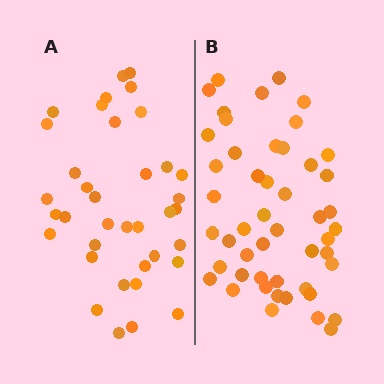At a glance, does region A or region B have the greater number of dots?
Region B (the right region) has more dots.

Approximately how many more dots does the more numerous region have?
Region B has roughly 12 or so more dots than region A.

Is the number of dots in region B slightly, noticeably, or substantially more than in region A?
Region B has noticeably more, but not dramatically so. The ratio is roughly 1.3 to 1.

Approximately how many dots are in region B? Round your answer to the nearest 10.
About 50 dots. (The exact count is 49, which rounds to 50.)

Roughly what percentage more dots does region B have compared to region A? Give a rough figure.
About 30% more.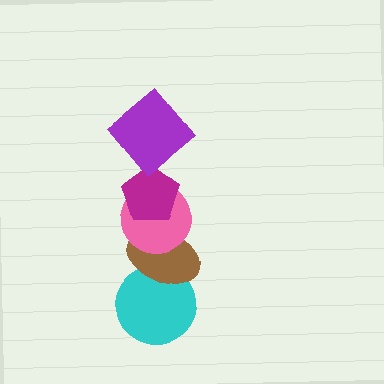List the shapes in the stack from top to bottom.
From top to bottom: the purple diamond, the magenta pentagon, the pink circle, the brown ellipse, the cyan circle.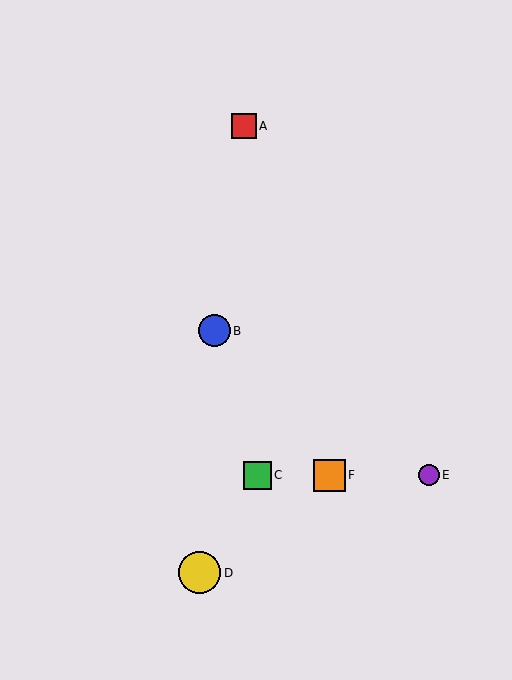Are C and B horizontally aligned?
No, C is at y≈475 and B is at y≈331.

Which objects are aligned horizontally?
Objects C, E, F are aligned horizontally.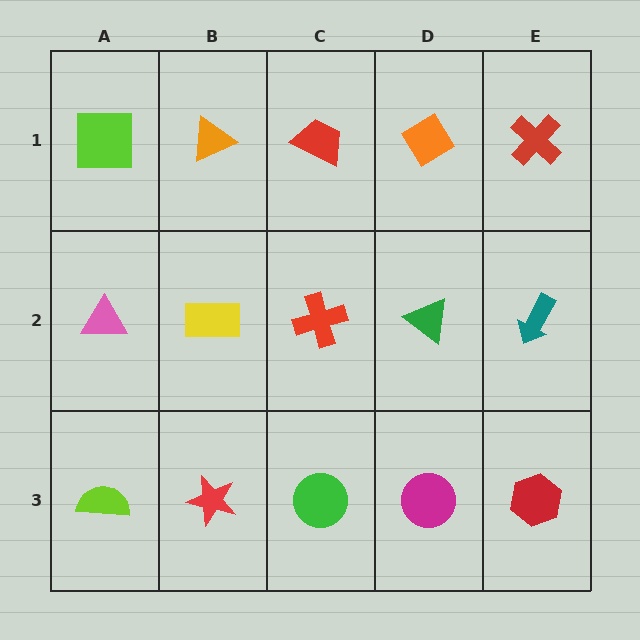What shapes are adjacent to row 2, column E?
A red cross (row 1, column E), a red hexagon (row 3, column E), a green triangle (row 2, column D).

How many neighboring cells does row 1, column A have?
2.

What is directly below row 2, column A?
A lime semicircle.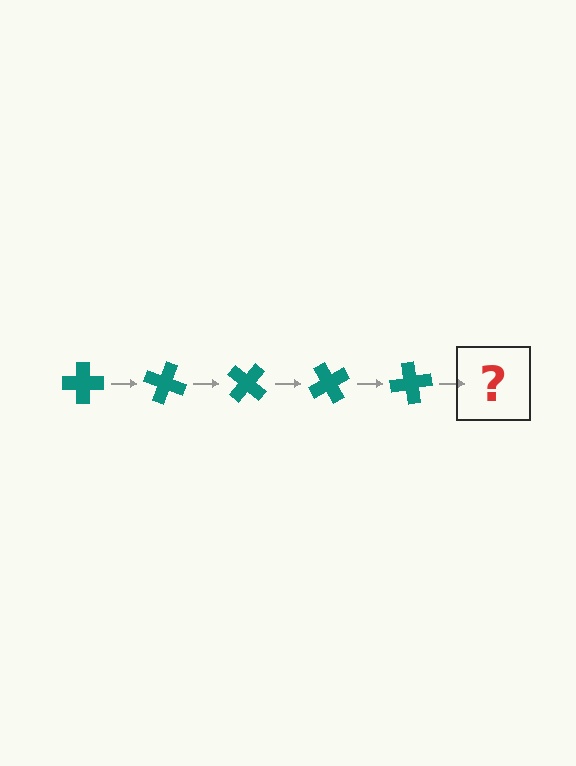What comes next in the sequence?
The next element should be a teal cross rotated 100 degrees.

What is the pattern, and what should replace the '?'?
The pattern is that the cross rotates 20 degrees each step. The '?' should be a teal cross rotated 100 degrees.